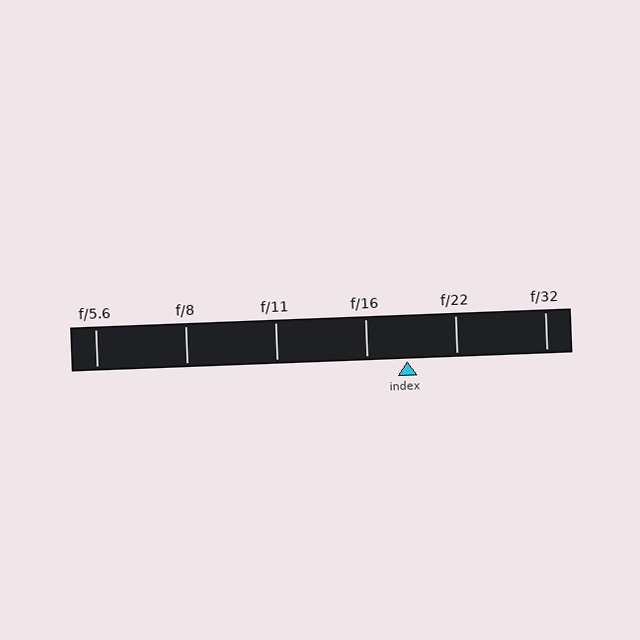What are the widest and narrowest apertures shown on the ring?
The widest aperture shown is f/5.6 and the narrowest is f/32.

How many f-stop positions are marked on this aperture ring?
There are 6 f-stop positions marked.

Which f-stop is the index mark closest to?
The index mark is closest to f/16.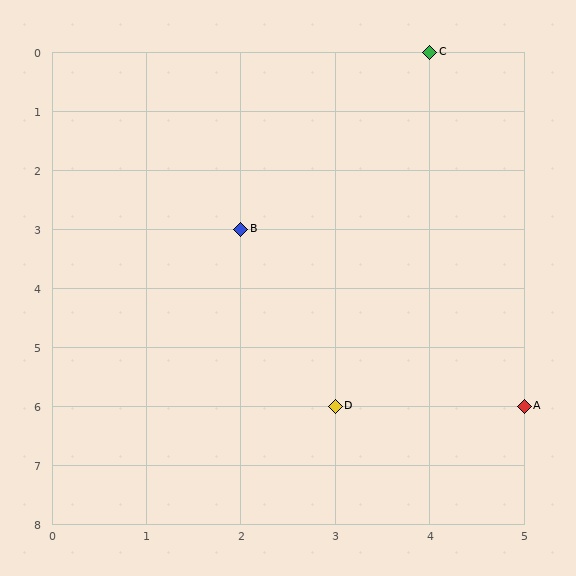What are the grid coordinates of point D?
Point D is at grid coordinates (3, 6).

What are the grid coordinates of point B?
Point B is at grid coordinates (2, 3).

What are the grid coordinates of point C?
Point C is at grid coordinates (4, 0).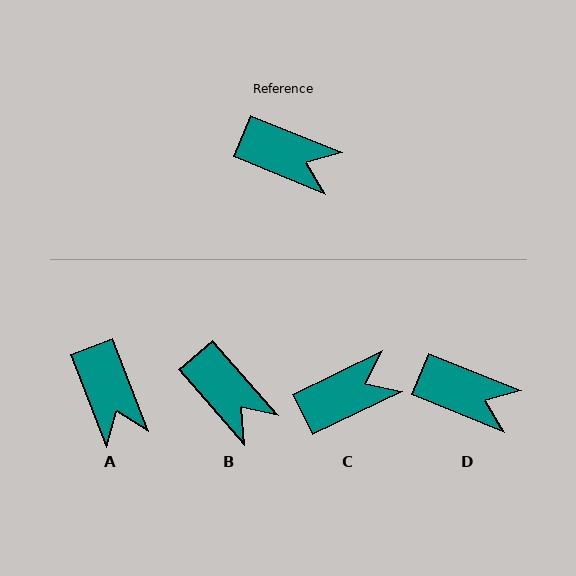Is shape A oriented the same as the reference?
No, it is off by about 47 degrees.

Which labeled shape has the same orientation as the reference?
D.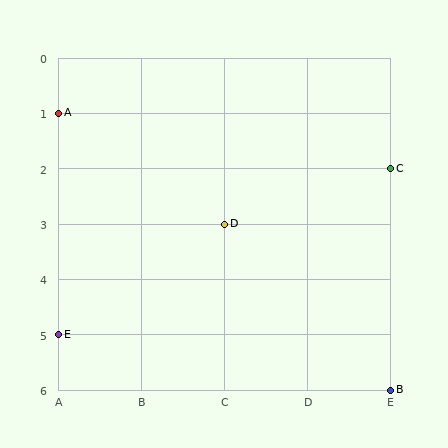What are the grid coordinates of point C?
Point C is at grid coordinates (E, 2).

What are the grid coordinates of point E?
Point E is at grid coordinates (A, 5).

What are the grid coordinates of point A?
Point A is at grid coordinates (A, 1).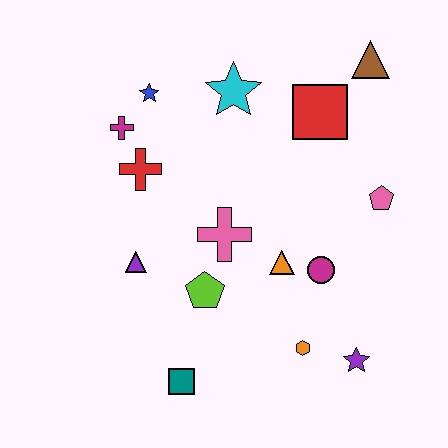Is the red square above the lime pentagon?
Yes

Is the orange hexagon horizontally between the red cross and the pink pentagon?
Yes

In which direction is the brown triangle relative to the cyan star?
The brown triangle is to the right of the cyan star.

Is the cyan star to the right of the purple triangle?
Yes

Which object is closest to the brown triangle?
The red square is closest to the brown triangle.